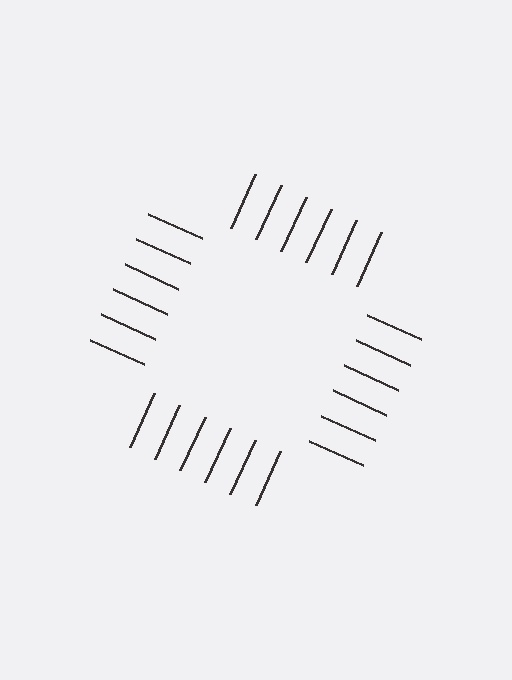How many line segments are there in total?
24 — 6 along each of the 4 edges.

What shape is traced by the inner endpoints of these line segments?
An illusory square — the line segments terminate on its edges but no continuous stroke is drawn.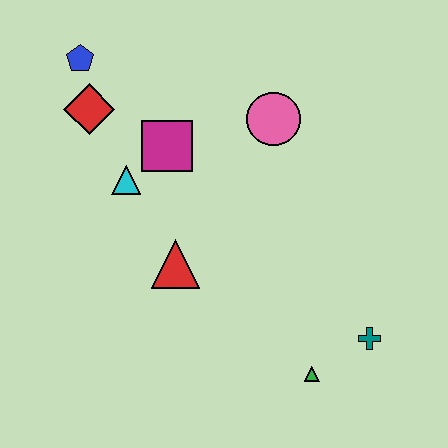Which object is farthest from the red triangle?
The blue pentagon is farthest from the red triangle.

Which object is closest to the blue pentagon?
The red diamond is closest to the blue pentagon.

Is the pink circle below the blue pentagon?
Yes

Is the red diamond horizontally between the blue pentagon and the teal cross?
Yes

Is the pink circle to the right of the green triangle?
No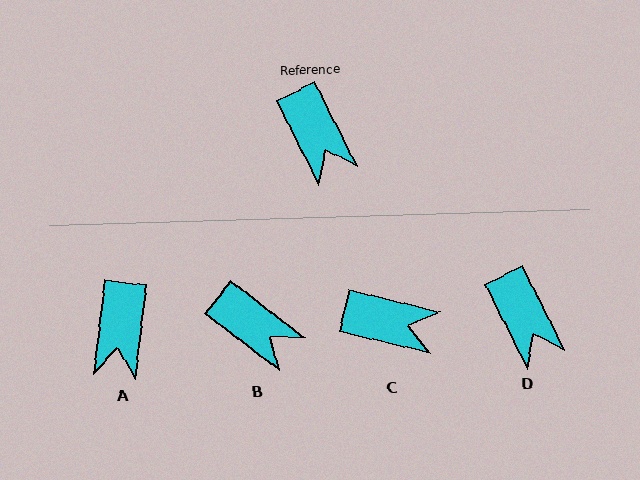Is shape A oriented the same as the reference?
No, it is off by about 33 degrees.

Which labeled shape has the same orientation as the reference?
D.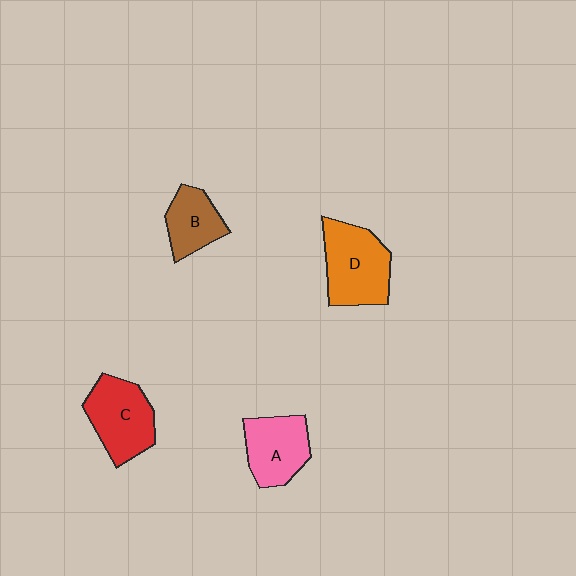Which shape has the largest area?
Shape D (orange).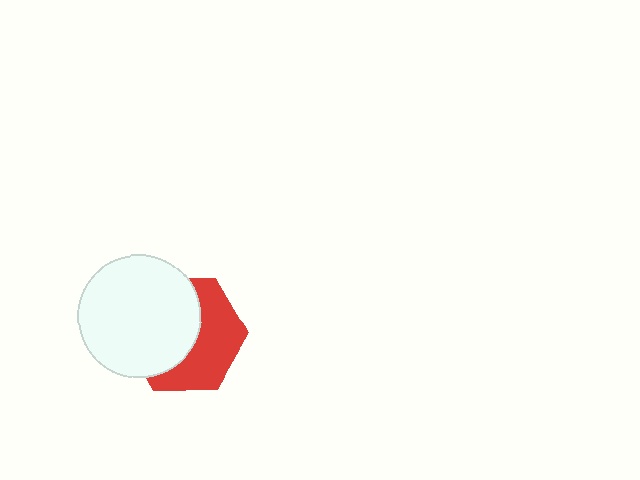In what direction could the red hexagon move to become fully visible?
The red hexagon could move right. That would shift it out from behind the white circle entirely.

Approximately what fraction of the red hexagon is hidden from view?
Roughly 53% of the red hexagon is hidden behind the white circle.